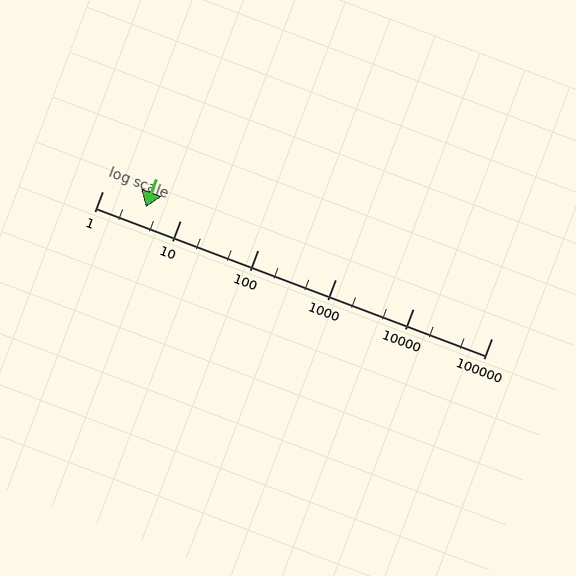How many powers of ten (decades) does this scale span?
The scale spans 5 decades, from 1 to 100000.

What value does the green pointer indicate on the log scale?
The pointer indicates approximately 3.6.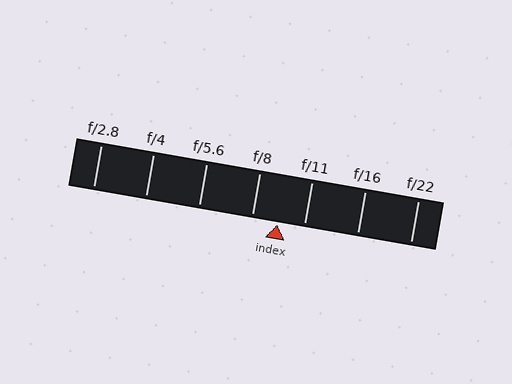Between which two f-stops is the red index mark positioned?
The index mark is between f/8 and f/11.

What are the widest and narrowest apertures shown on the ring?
The widest aperture shown is f/2.8 and the narrowest is f/22.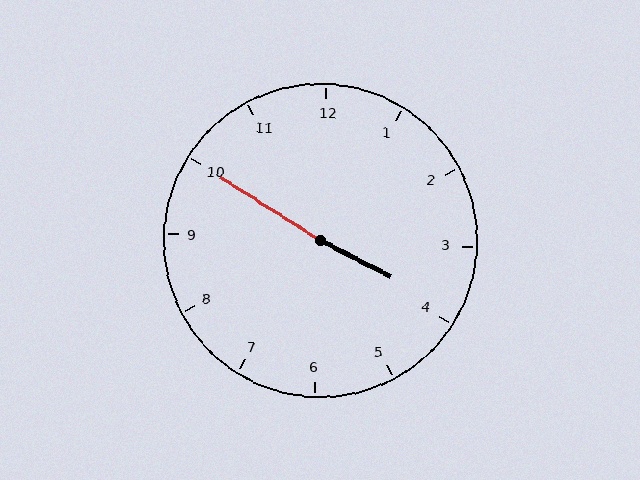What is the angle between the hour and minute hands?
Approximately 175 degrees.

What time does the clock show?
3:50.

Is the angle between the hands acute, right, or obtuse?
It is obtuse.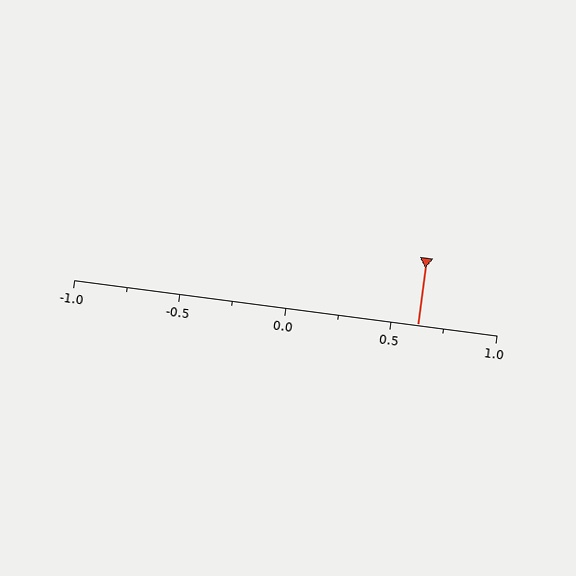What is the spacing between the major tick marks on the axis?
The major ticks are spaced 0.5 apart.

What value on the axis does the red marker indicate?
The marker indicates approximately 0.62.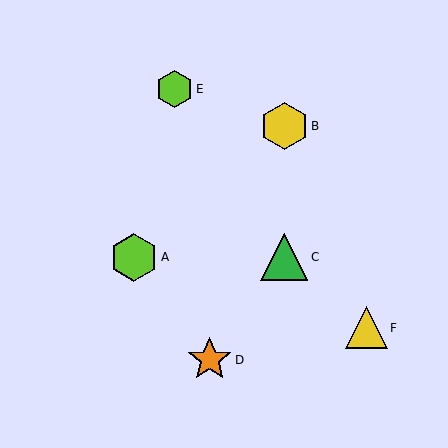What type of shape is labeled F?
Shape F is a yellow triangle.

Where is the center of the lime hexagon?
The center of the lime hexagon is at (174, 89).